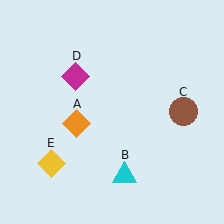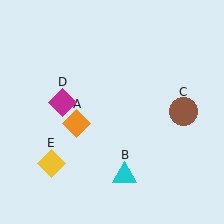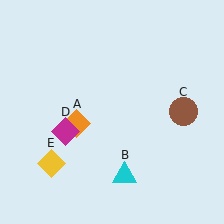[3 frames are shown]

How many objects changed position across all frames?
1 object changed position: magenta diamond (object D).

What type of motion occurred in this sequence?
The magenta diamond (object D) rotated counterclockwise around the center of the scene.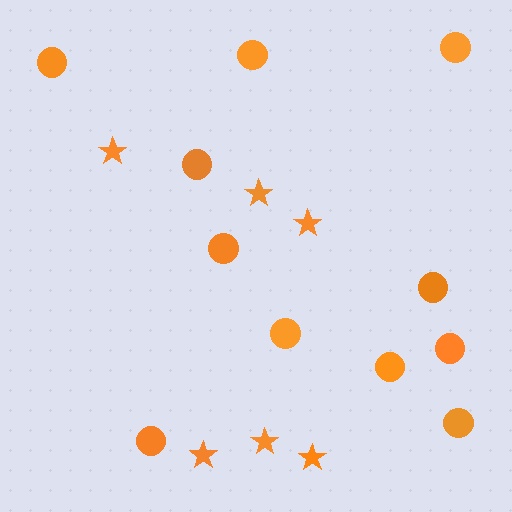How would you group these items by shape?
There are 2 groups: one group of circles (11) and one group of stars (6).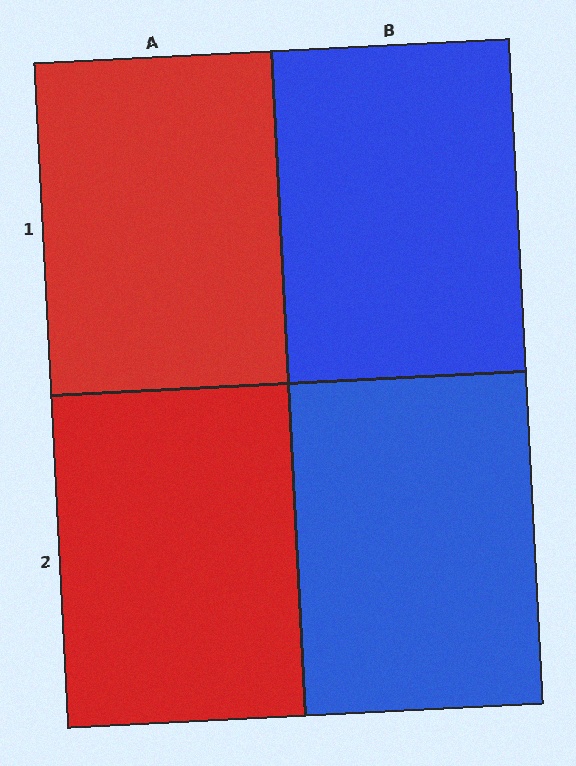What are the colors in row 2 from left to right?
Red, blue.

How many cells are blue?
2 cells are blue.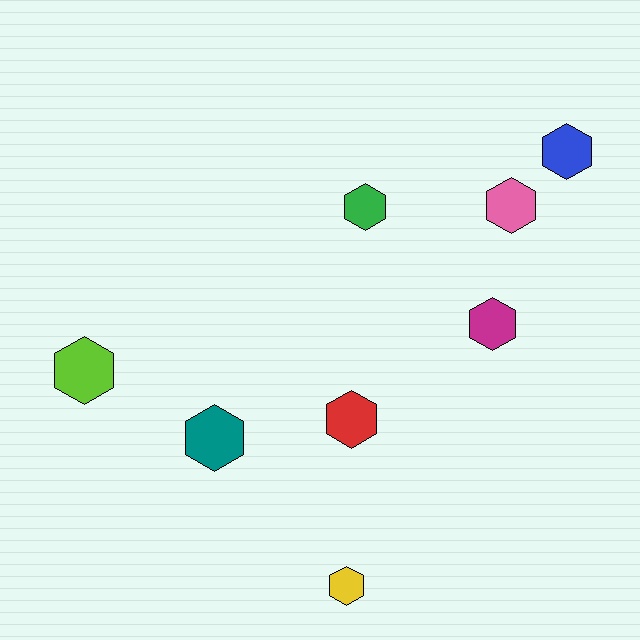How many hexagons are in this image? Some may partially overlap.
There are 8 hexagons.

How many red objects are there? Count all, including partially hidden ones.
There is 1 red object.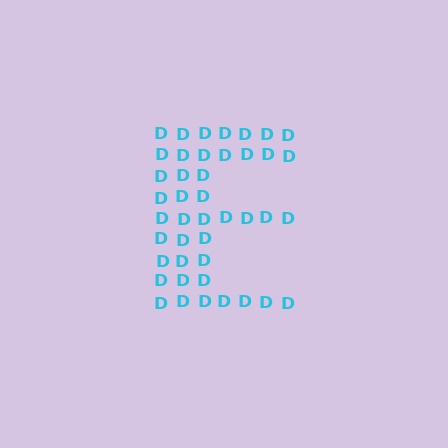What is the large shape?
The large shape is the letter E.